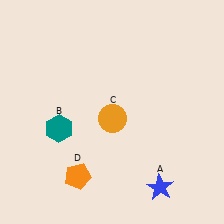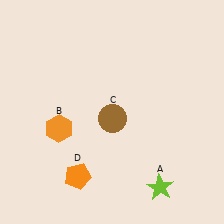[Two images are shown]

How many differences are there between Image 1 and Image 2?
There are 3 differences between the two images.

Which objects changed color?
A changed from blue to lime. B changed from teal to orange. C changed from orange to brown.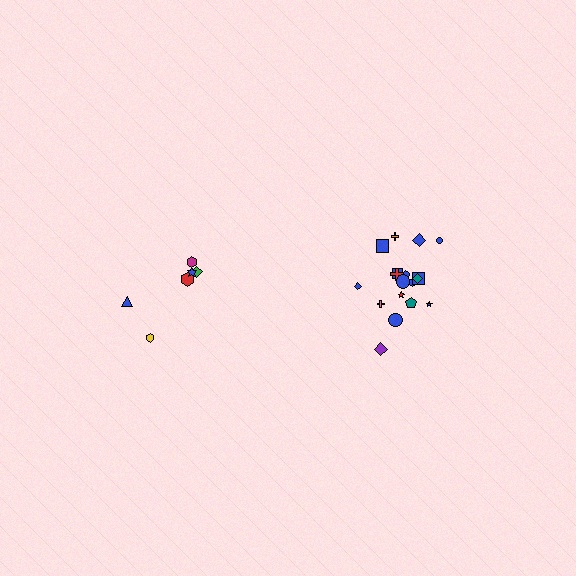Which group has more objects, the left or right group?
The right group.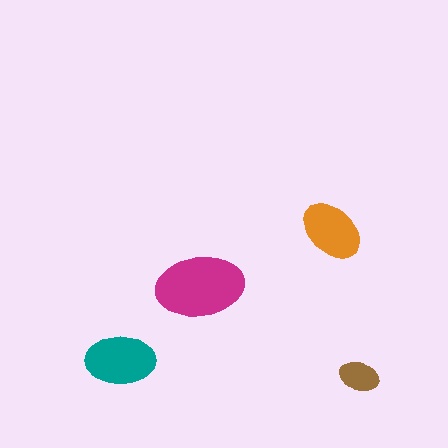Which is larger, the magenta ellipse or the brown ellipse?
The magenta one.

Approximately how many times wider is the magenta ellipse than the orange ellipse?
About 1.5 times wider.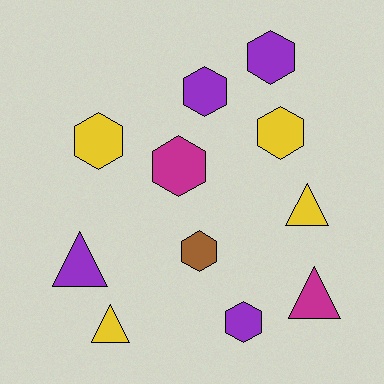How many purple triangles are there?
There is 1 purple triangle.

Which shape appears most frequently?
Hexagon, with 7 objects.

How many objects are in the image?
There are 11 objects.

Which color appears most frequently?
Purple, with 4 objects.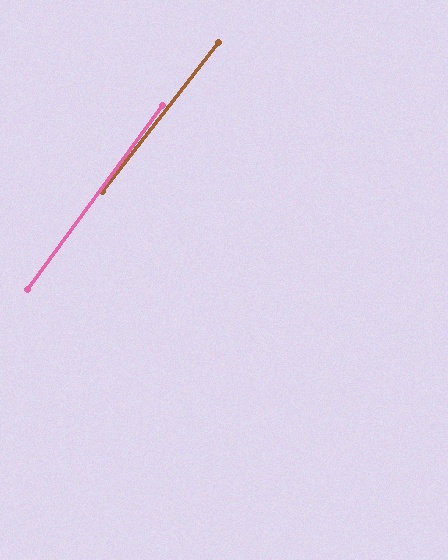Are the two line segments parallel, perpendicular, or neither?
Parallel — their directions differ by only 1.6°.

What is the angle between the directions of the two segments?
Approximately 2 degrees.